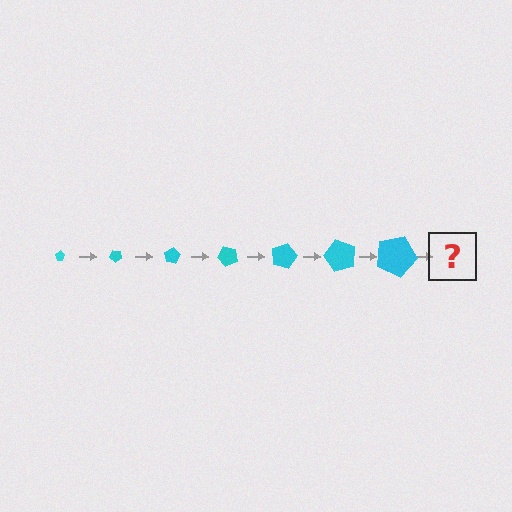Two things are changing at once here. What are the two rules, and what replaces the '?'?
The two rules are that the pentagon grows larger each step and it rotates 40 degrees each step. The '?' should be a pentagon, larger than the previous one and rotated 280 degrees from the start.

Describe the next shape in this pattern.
It should be a pentagon, larger than the previous one and rotated 280 degrees from the start.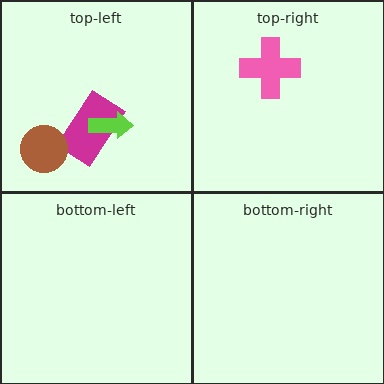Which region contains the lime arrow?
The top-left region.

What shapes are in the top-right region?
The pink cross.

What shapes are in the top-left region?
The magenta rectangle, the lime arrow, the brown circle.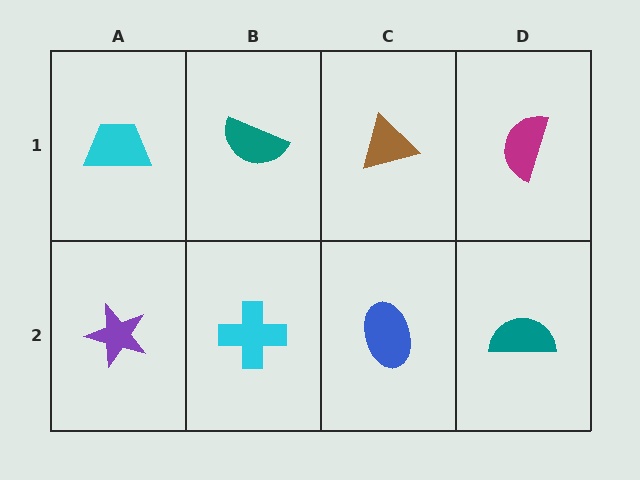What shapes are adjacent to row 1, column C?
A blue ellipse (row 2, column C), a teal semicircle (row 1, column B), a magenta semicircle (row 1, column D).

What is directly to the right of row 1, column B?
A brown triangle.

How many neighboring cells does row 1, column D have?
2.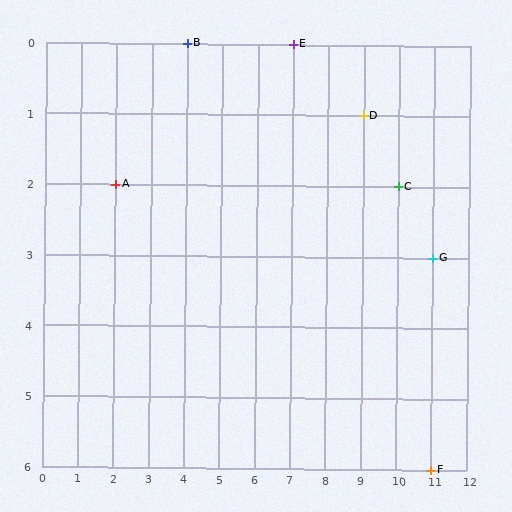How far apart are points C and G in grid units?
Points C and G are 1 column and 1 row apart (about 1.4 grid units diagonally).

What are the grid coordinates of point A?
Point A is at grid coordinates (2, 2).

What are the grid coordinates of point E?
Point E is at grid coordinates (7, 0).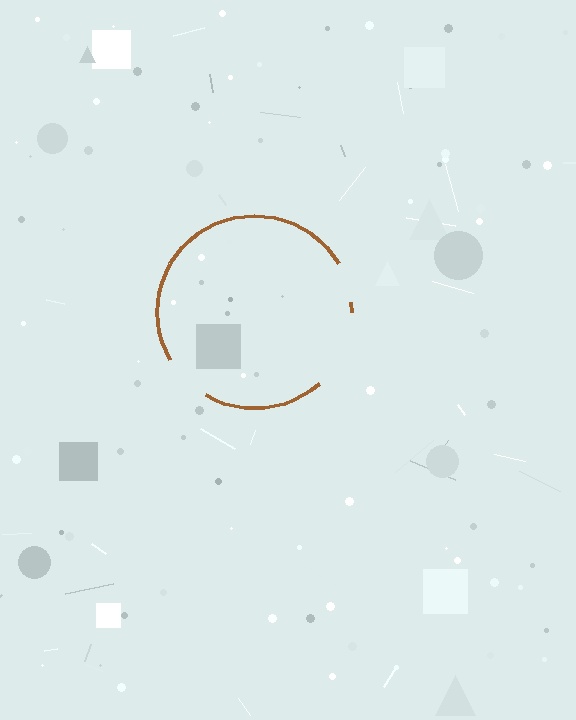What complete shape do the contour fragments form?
The contour fragments form a circle.